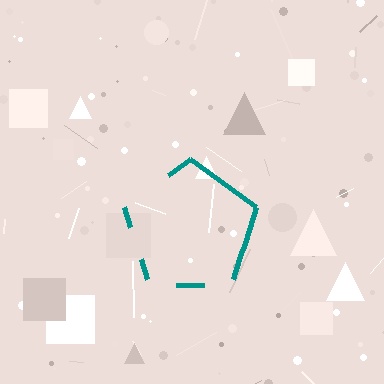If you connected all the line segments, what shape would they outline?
They would outline a pentagon.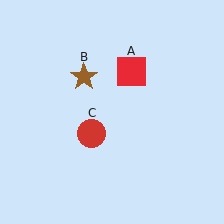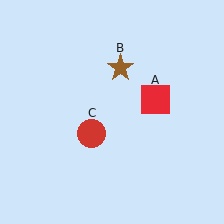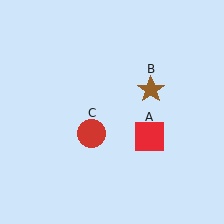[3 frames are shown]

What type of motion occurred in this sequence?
The red square (object A), brown star (object B) rotated clockwise around the center of the scene.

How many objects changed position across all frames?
2 objects changed position: red square (object A), brown star (object B).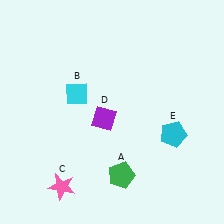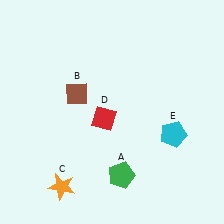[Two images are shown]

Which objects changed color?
B changed from cyan to brown. C changed from pink to orange. D changed from purple to red.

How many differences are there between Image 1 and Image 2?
There are 3 differences between the two images.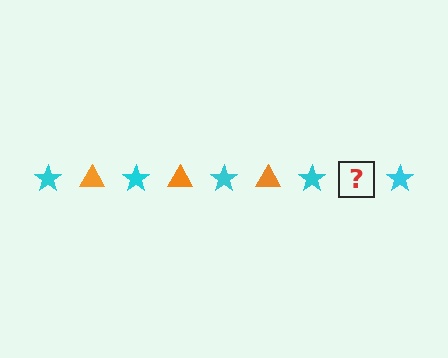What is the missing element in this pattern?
The missing element is an orange triangle.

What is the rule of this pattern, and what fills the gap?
The rule is that the pattern alternates between cyan star and orange triangle. The gap should be filled with an orange triangle.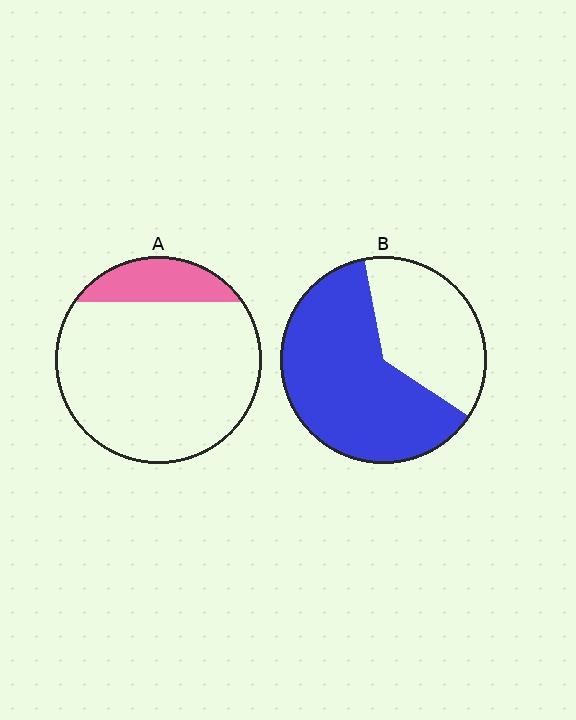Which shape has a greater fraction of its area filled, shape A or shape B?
Shape B.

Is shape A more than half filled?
No.